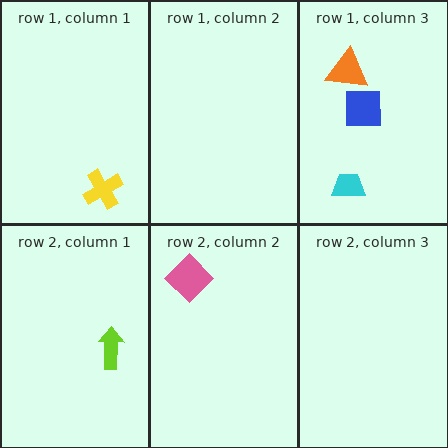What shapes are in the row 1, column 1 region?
The yellow cross.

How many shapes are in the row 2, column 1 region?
1.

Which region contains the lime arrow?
The row 2, column 1 region.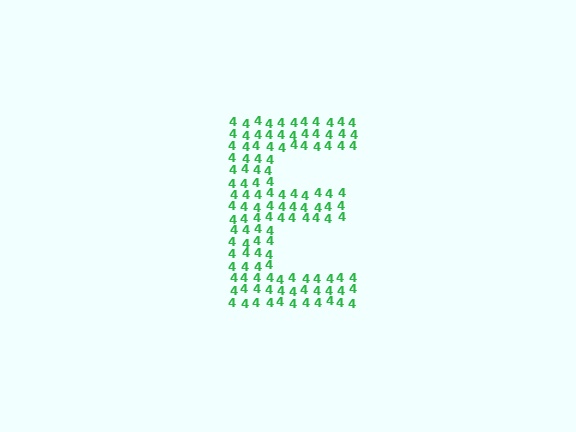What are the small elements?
The small elements are digit 4's.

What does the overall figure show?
The overall figure shows the letter E.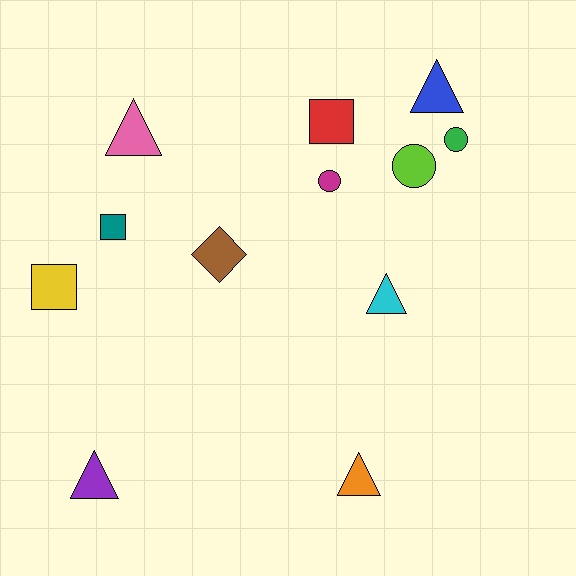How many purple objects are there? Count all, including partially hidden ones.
There is 1 purple object.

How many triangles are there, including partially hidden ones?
There are 5 triangles.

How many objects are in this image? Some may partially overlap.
There are 12 objects.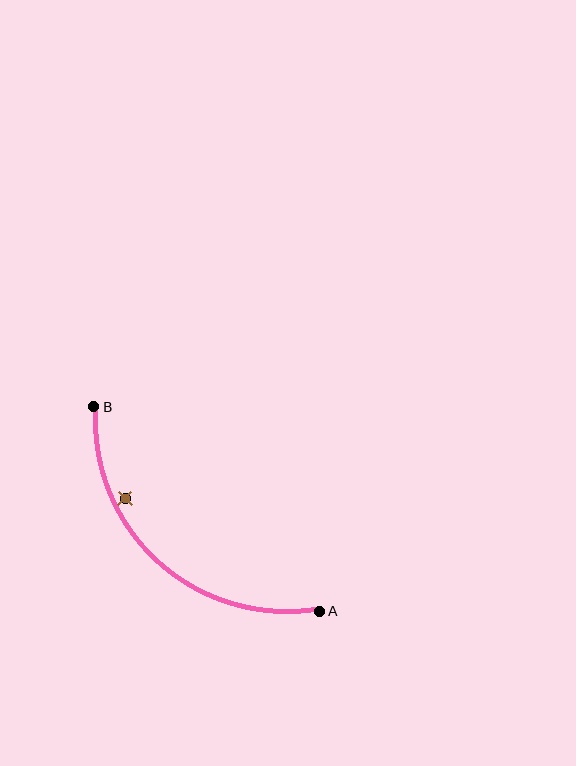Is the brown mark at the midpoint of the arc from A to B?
No — the brown mark does not lie on the arc at all. It sits slightly inside the curve.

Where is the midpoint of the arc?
The arc midpoint is the point on the curve farthest from the straight line joining A and B. It sits below and to the left of that line.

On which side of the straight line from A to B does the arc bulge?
The arc bulges below and to the left of the straight line connecting A and B.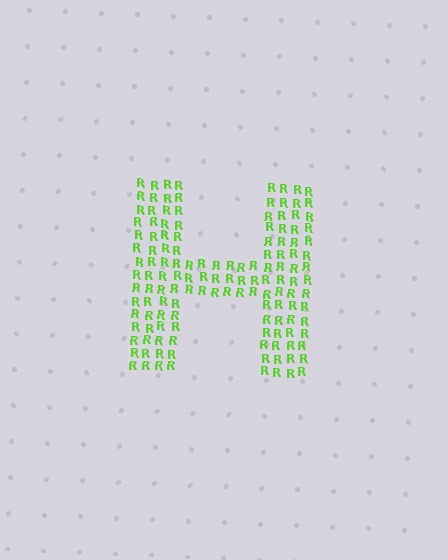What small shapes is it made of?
It is made of small letter R's.